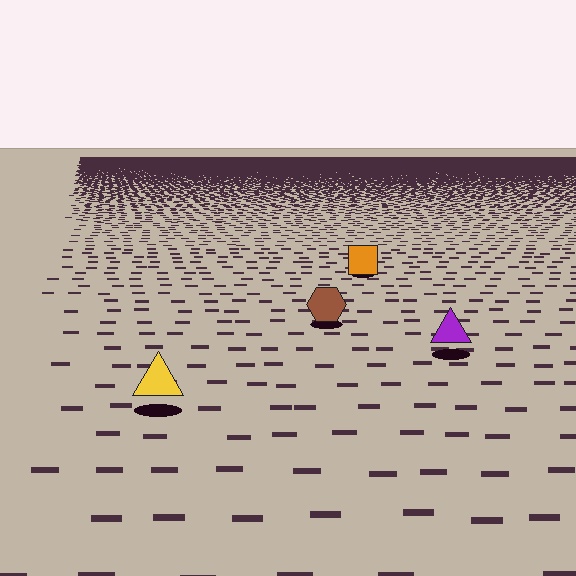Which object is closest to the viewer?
The yellow triangle is closest. The texture marks near it are larger and more spread out.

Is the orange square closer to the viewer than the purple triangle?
No. The purple triangle is closer — you can tell from the texture gradient: the ground texture is coarser near it.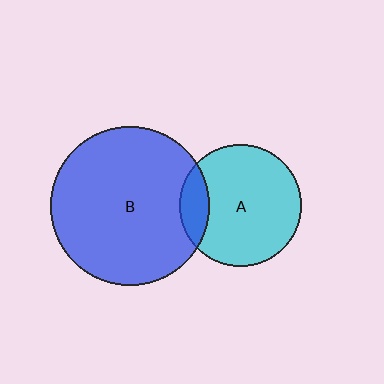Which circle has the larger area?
Circle B (blue).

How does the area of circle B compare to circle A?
Approximately 1.7 times.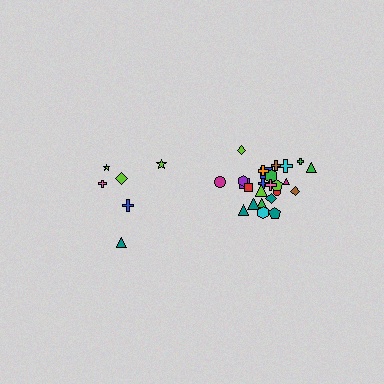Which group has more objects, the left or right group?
The right group.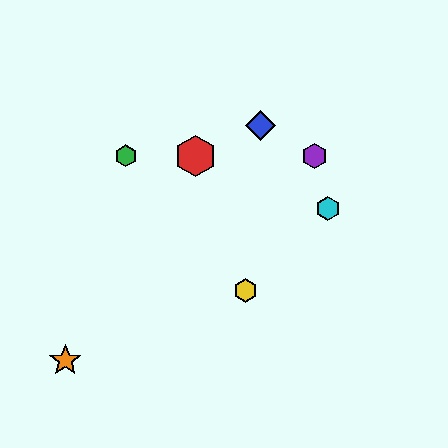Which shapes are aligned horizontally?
The red hexagon, the green hexagon, the purple hexagon are aligned horizontally.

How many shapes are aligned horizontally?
3 shapes (the red hexagon, the green hexagon, the purple hexagon) are aligned horizontally.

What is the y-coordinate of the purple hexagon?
The purple hexagon is at y≈156.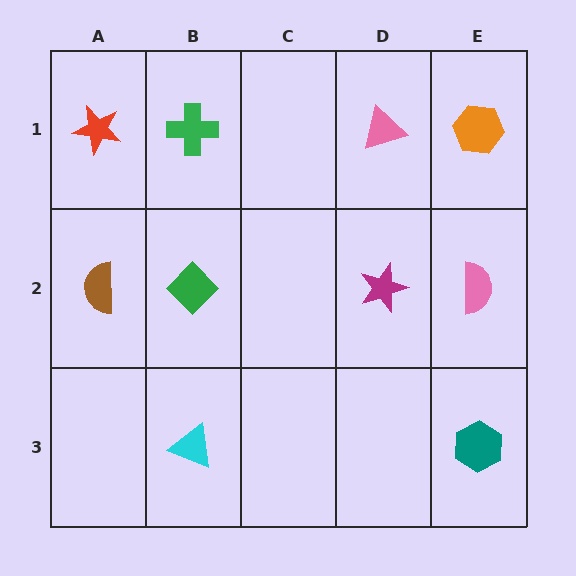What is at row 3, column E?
A teal hexagon.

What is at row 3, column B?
A cyan triangle.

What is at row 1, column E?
An orange hexagon.